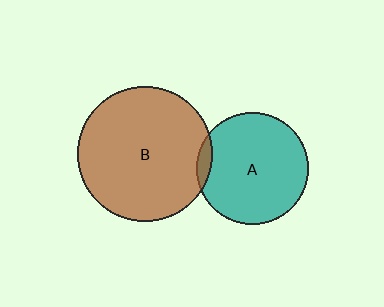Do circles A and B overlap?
Yes.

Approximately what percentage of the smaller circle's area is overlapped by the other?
Approximately 5%.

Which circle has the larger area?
Circle B (brown).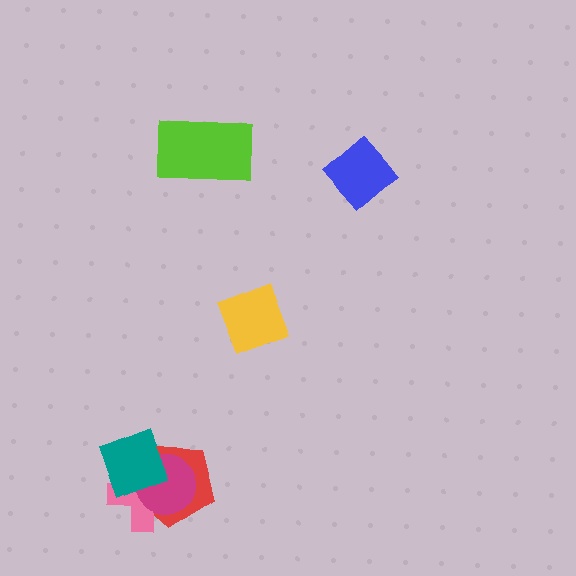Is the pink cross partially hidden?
Yes, it is partially covered by another shape.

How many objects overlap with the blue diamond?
0 objects overlap with the blue diamond.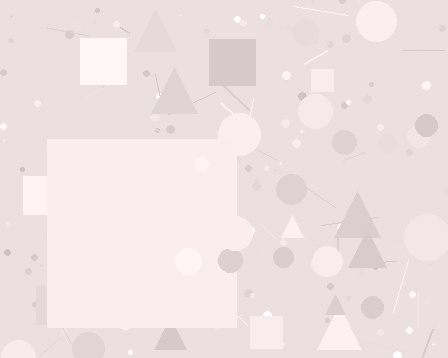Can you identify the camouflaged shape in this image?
The camouflaged shape is a square.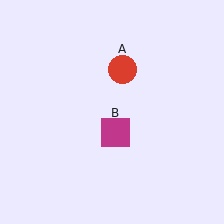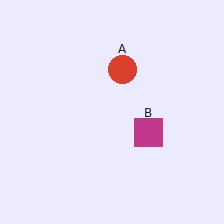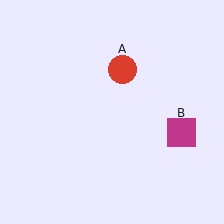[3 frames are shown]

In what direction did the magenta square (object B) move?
The magenta square (object B) moved right.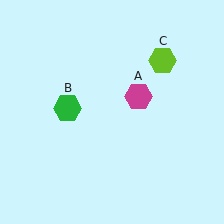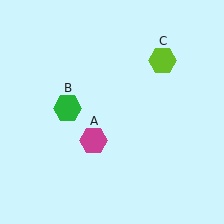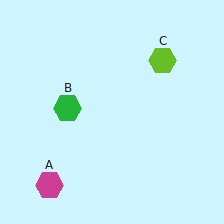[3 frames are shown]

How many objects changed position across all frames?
1 object changed position: magenta hexagon (object A).